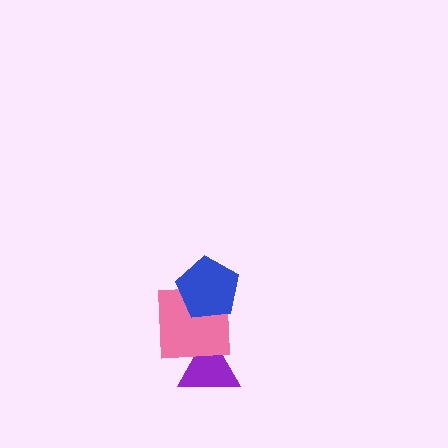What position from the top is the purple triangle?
The purple triangle is 3rd from the top.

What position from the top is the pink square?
The pink square is 2nd from the top.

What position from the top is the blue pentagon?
The blue pentagon is 1st from the top.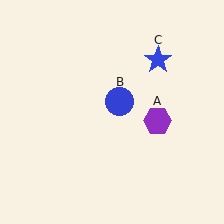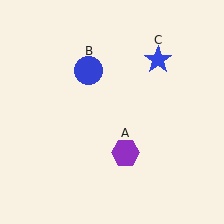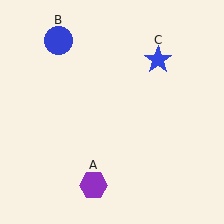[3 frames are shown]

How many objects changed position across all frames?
2 objects changed position: purple hexagon (object A), blue circle (object B).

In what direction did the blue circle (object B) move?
The blue circle (object B) moved up and to the left.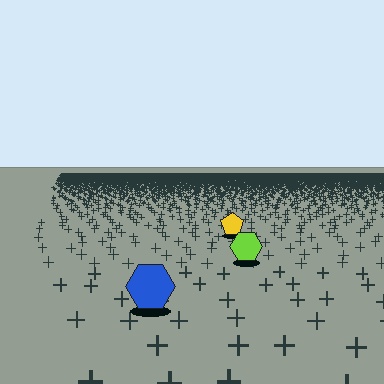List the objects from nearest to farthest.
From nearest to farthest: the blue hexagon, the lime hexagon, the yellow pentagon.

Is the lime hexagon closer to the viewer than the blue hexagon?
No. The blue hexagon is closer — you can tell from the texture gradient: the ground texture is coarser near it.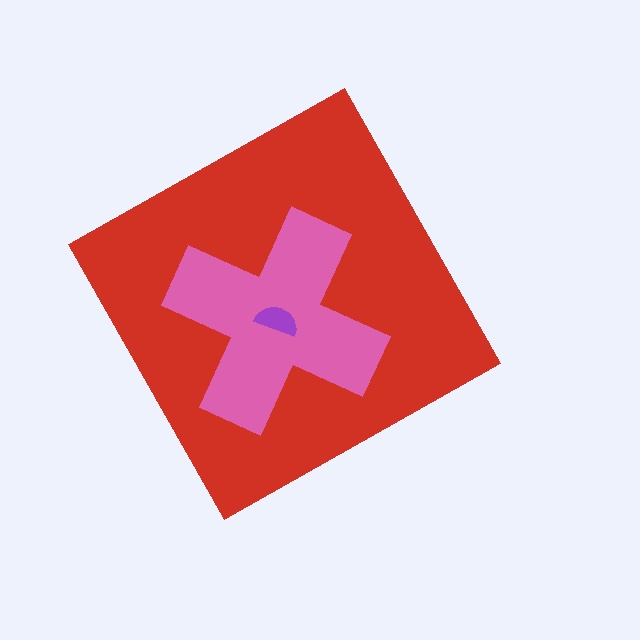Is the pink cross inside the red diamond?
Yes.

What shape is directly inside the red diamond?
The pink cross.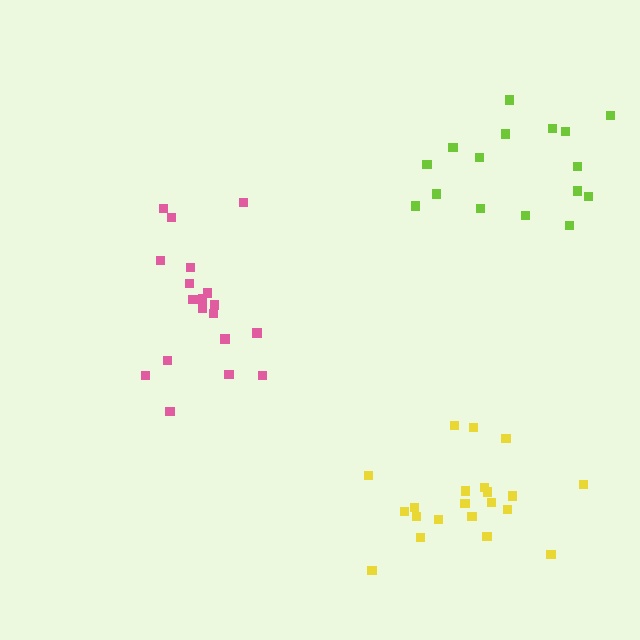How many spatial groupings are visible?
There are 3 spatial groupings.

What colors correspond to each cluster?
The clusters are colored: pink, yellow, lime.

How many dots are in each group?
Group 1: 19 dots, Group 2: 21 dots, Group 3: 16 dots (56 total).